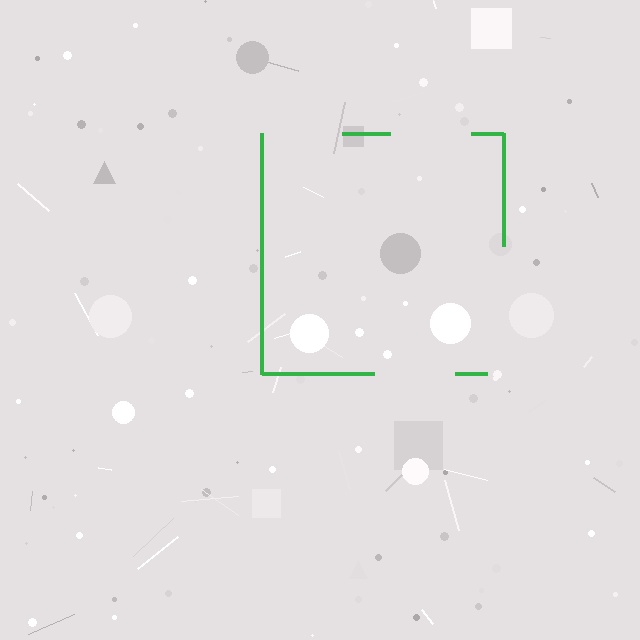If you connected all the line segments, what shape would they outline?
They would outline a square.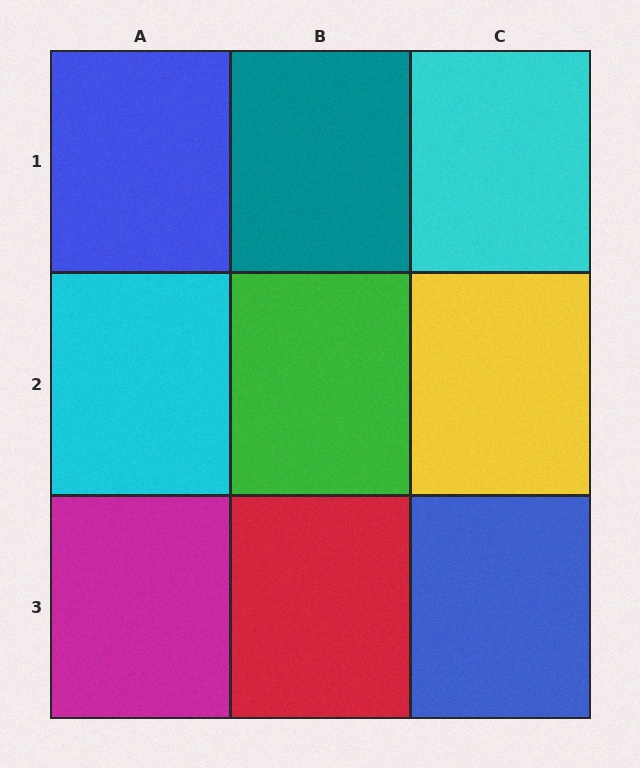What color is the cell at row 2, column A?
Cyan.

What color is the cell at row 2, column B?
Green.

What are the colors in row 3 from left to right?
Magenta, red, blue.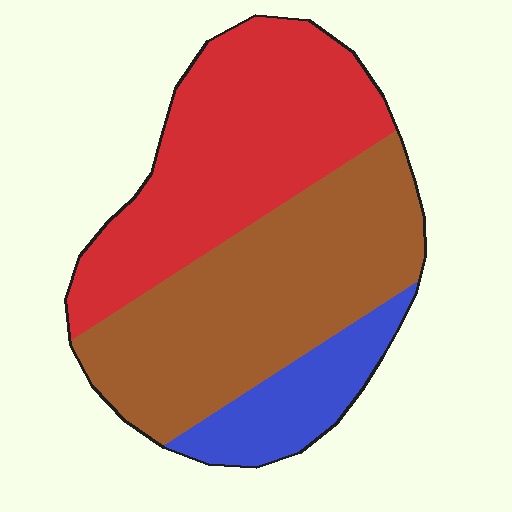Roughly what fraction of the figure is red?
Red takes up about two fifths (2/5) of the figure.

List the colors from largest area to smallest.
From largest to smallest: brown, red, blue.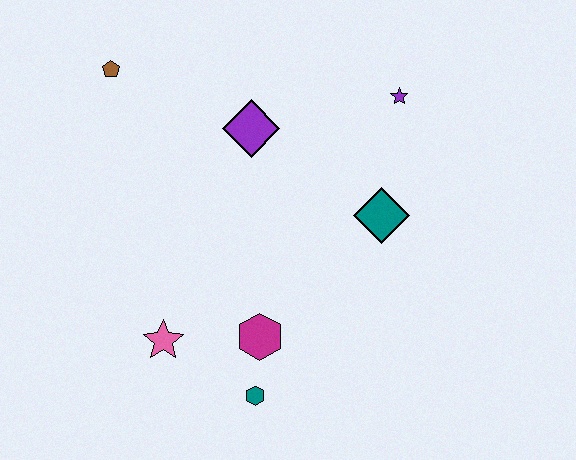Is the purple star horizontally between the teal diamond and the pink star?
No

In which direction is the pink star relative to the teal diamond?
The pink star is to the left of the teal diamond.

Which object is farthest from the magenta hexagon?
The brown pentagon is farthest from the magenta hexagon.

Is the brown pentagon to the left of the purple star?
Yes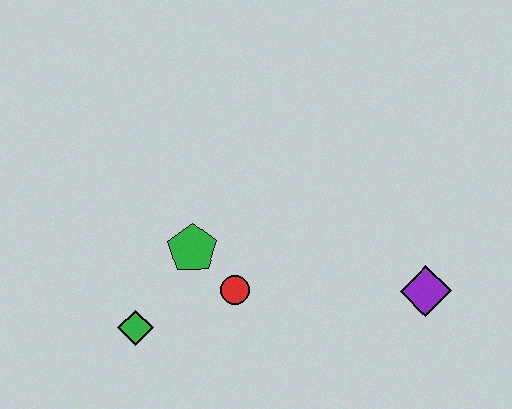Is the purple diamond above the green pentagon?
No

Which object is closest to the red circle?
The green pentagon is closest to the red circle.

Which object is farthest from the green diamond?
The purple diamond is farthest from the green diamond.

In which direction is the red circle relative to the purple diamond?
The red circle is to the left of the purple diamond.